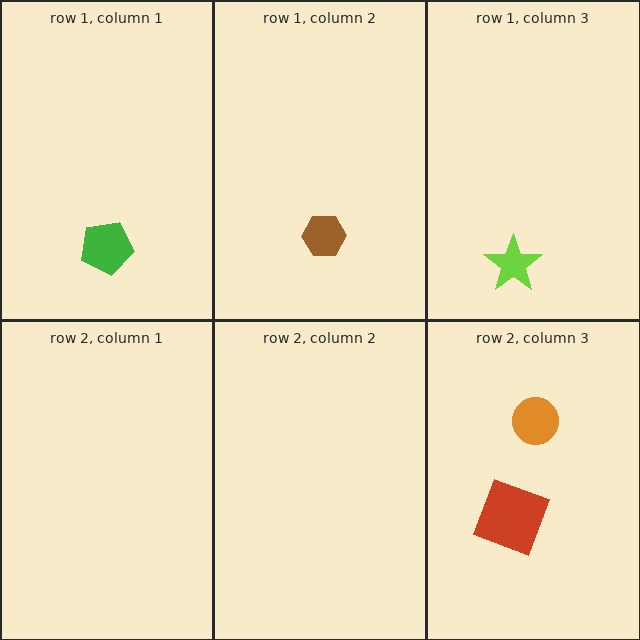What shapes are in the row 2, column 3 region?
The orange circle, the red square.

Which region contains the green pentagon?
The row 1, column 1 region.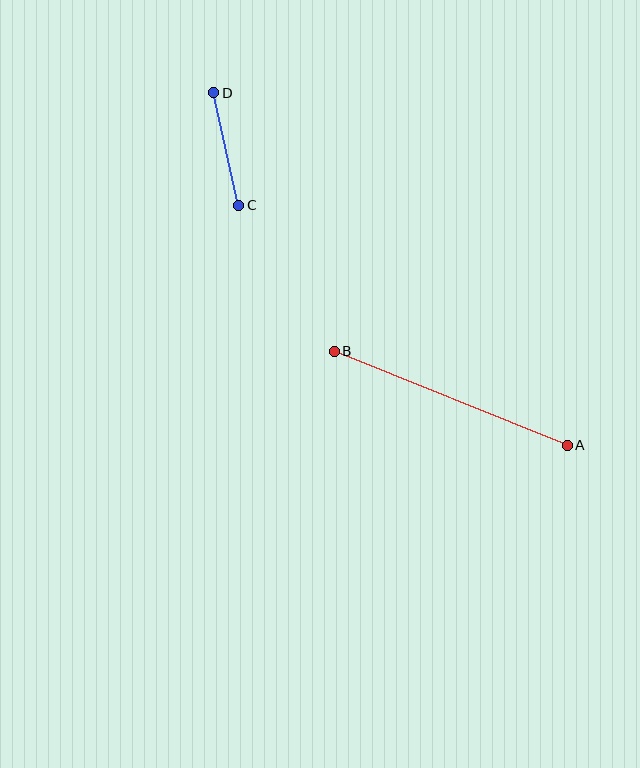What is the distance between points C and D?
The distance is approximately 115 pixels.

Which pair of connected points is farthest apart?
Points A and B are farthest apart.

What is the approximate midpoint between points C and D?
The midpoint is at approximately (226, 149) pixels.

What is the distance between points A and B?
The distance is approximately 251 pixels.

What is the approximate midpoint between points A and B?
The midpoint is at approximately (451, 398) pixels.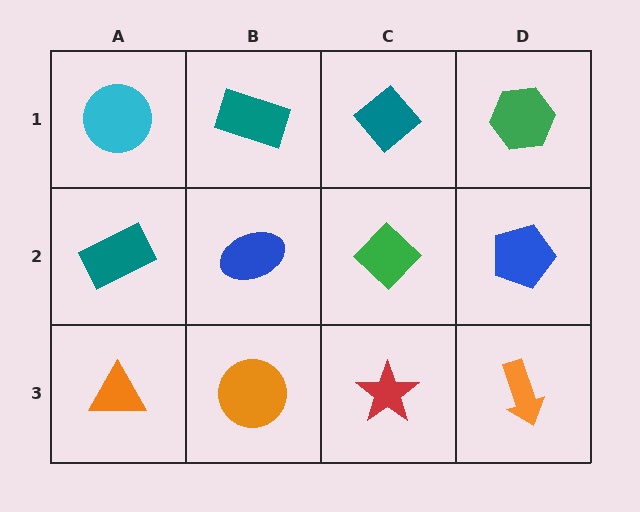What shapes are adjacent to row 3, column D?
A blue pentagon (row 2, column D), a red star (row 3, column C).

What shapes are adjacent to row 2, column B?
A teal rectangle (row 1, column B), an orange circle (row 3, column B), a teal rectangle (row 2, column A), a green diamond (row 2, column C).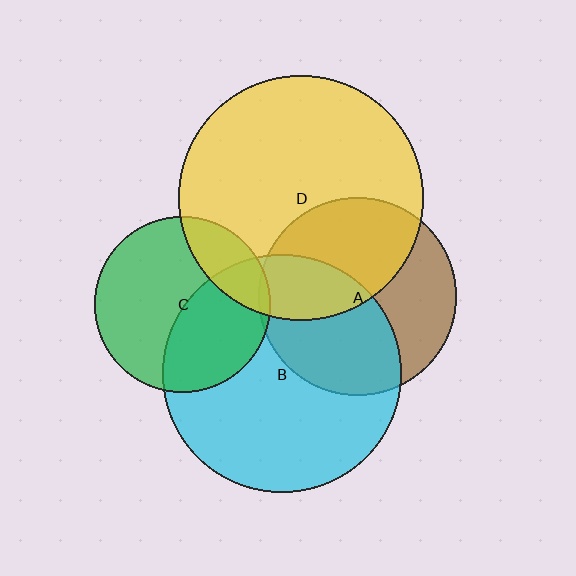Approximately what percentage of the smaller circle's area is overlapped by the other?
Approximately 45%.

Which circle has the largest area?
Circle D (yellow).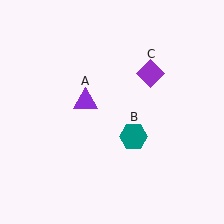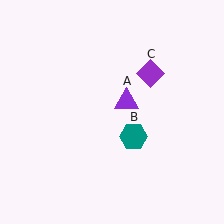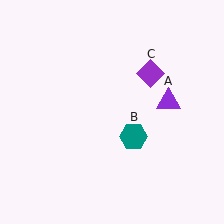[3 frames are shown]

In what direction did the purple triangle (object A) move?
The purple triangle (object A) moved right.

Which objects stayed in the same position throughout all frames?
Teal hexagon (object B) and purple diamond (object C) remained stationary.